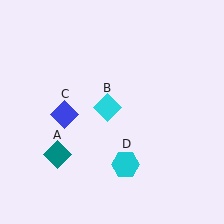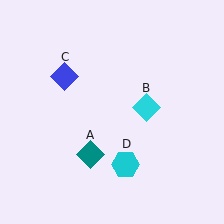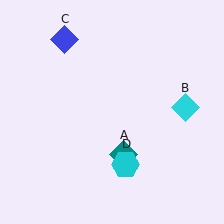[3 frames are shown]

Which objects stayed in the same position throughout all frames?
Cyan hexagon (object D) remained stationary.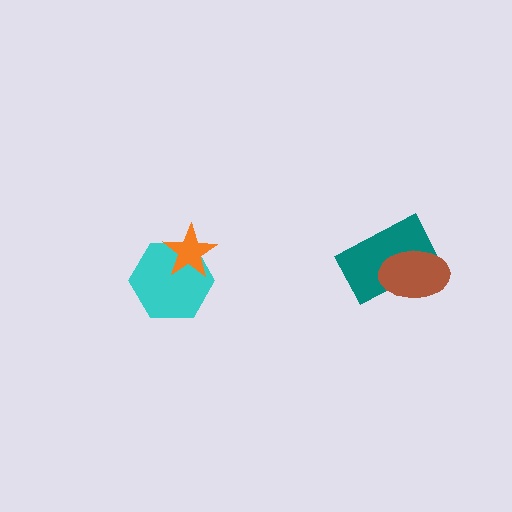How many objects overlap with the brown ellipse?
1 object overlaps with the brown ellipse.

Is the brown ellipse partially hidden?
No, no other shape covers it.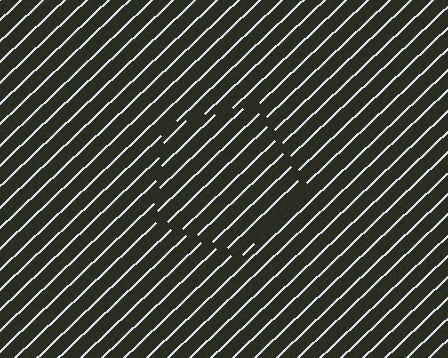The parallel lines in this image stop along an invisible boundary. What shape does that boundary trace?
An illusory pentagon. The interior of the shape contains the same grating, shifted by half a period — the contour is defined by the phase discontinuity where line-ends from the inner and outer gratings abut.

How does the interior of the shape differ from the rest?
The interior of the shape contains the same grating, shifted by half a period — the contour is defined by the phase discontinuity where line-ends from the inner and outer gratings abut.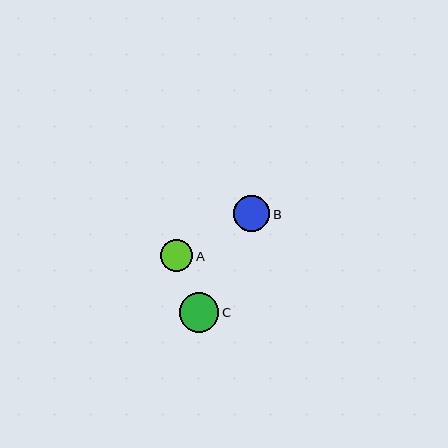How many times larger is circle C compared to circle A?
Circle C is approximately 1.2 times the size of circle A.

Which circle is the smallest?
Circle A is the smallest with a size of approximately 32 pixels.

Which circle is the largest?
Circle C is the largest with a size of approximately 39 pixels.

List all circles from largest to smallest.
From largest to smallest: C, B, A.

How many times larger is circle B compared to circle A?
Circle B is approximately 1.1 times the size of circle A.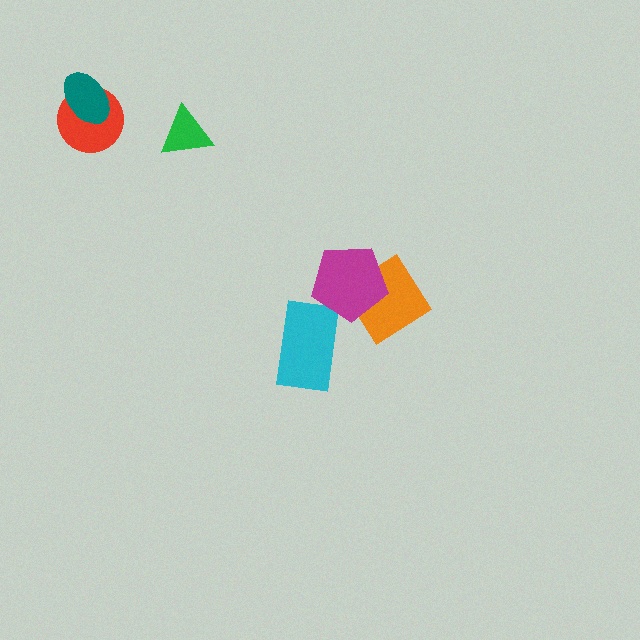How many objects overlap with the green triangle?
0 objects overlap with the green triangle.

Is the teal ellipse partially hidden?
No, no other shape covers it.